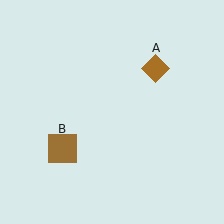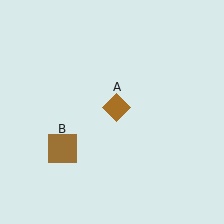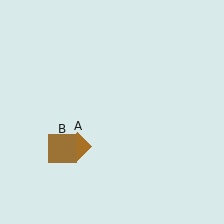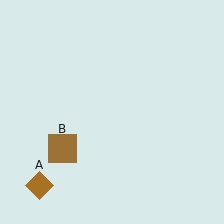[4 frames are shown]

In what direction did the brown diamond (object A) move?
The brown diamond (object A) moved down and to the left.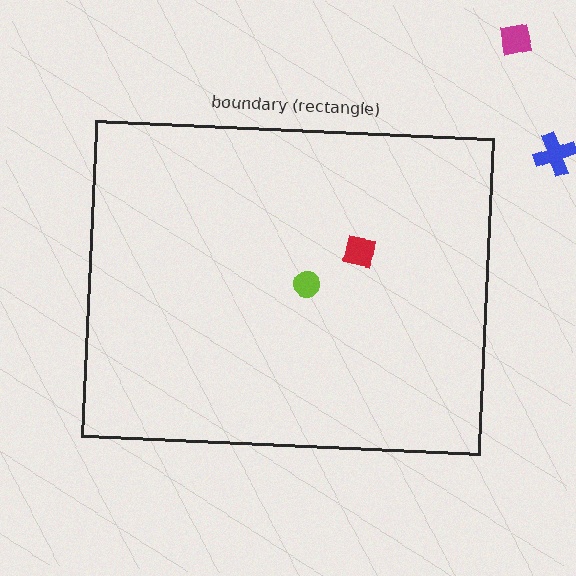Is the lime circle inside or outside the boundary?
Inside.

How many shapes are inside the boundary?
2 inside, 2 outside.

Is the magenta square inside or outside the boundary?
Outside.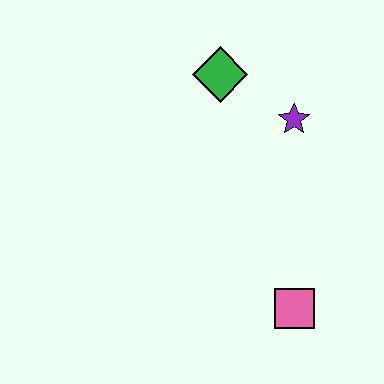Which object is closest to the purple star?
The green diamond is closest to the purple star.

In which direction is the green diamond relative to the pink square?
The green diamond is above the pink square.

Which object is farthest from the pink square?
The green diamond is farthest from the pink square.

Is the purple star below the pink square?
No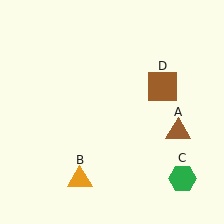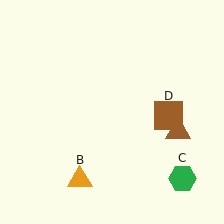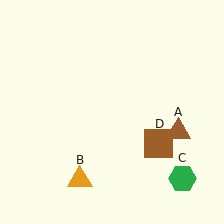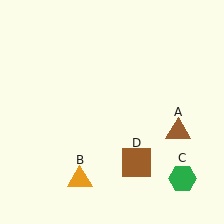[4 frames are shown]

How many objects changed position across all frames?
1 object changed position: brown square (object D).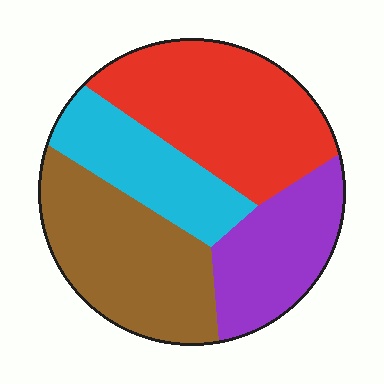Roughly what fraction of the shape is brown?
Brown covers about 30% of the shape.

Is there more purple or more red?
Red.